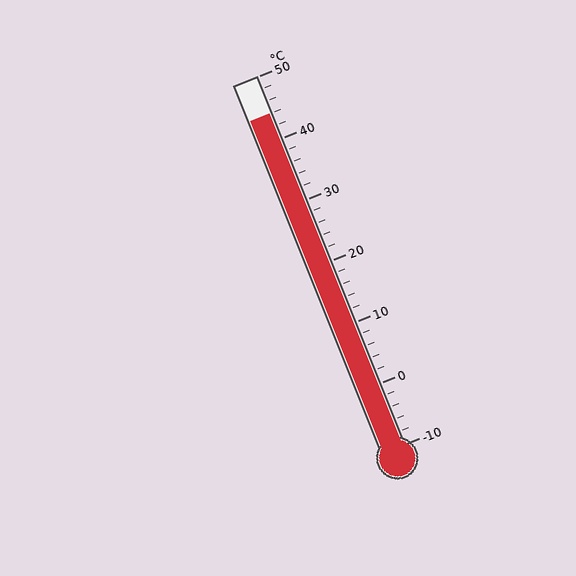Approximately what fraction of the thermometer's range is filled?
The thermometer is filled to approximately 90% of its range.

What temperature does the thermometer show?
The thermometer shows approximately 44°C.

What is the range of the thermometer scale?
The thermometer scale ranges from -10°C to 50°C.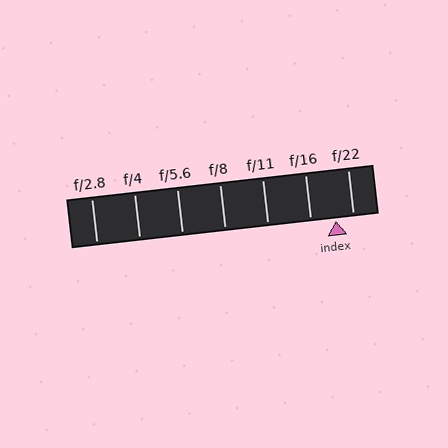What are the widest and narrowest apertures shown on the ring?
The widest aperture shown is f/2.8 and the narrowest is f/22.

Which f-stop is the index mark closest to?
The index mark is closest to f/22.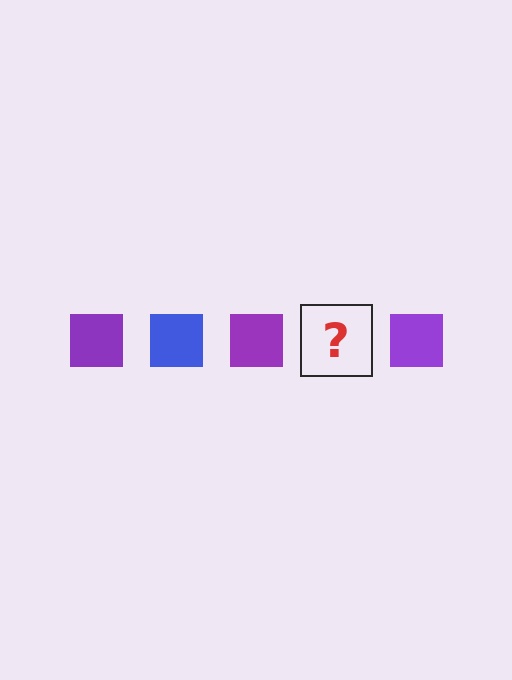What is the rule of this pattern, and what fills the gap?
The rule is that the pattern cycles through purple, blue squares. The gap should be filled with a blue square.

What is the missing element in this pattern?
The missing element is a blue square.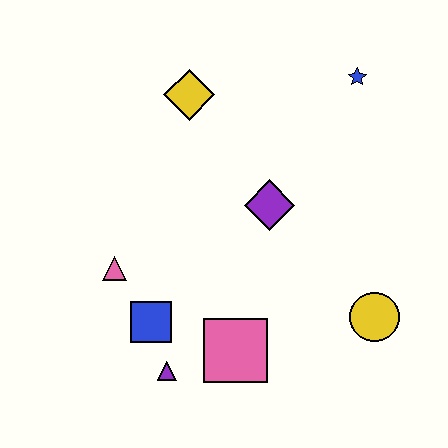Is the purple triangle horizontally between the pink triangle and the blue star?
Yes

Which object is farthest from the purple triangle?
The blue star is farthest from the purple triangle.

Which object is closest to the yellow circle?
The pink square is closest to the yellow circle.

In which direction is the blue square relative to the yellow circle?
The blue square is to the left of the yellow circle.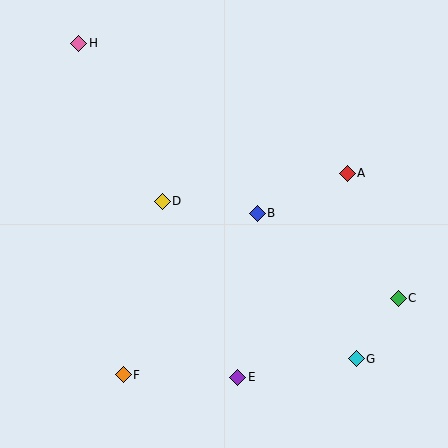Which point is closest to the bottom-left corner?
Point F is closest to the bottom-left corner.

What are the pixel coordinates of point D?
Point D is at (162, 202).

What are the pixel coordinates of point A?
Point A is at (347, 173).